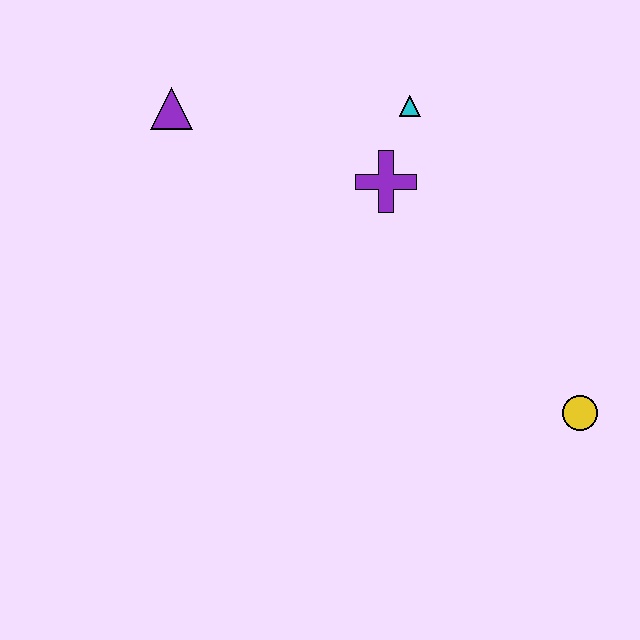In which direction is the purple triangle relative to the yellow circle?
The purple triangle is to the left of the yellow circle.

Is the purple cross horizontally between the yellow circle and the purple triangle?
Yes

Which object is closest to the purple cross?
The cyan triangle is closest to the purple cross.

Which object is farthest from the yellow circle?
The purple triangle is farthest from the yellow circle.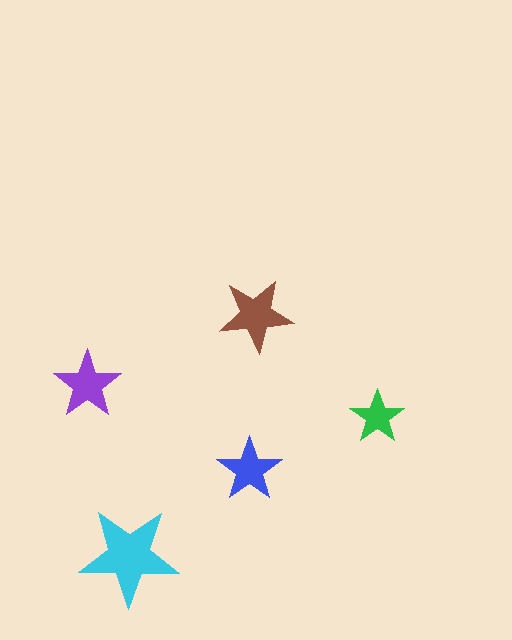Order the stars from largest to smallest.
the cyan one, the brown one, the purple one, the blue one, the green one.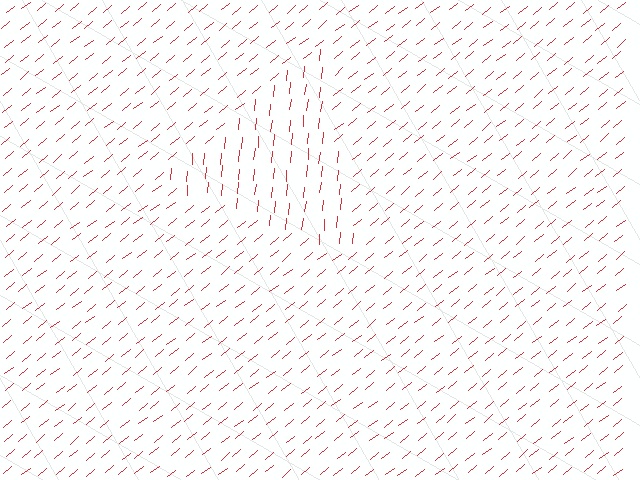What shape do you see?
I see a triangle.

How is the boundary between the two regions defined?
The boundary is defined purely by a change in line orientation (approximately 45 degrees difference). All lines are the same color and thickness.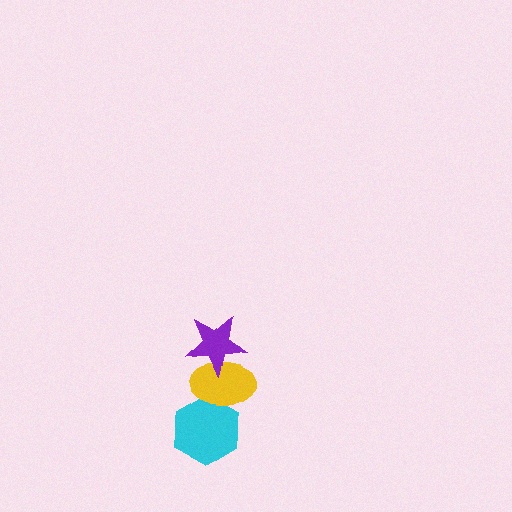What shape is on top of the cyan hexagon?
The yellow ellipse is on top of the cyan hexagon.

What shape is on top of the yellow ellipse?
The purple star is on top of the yellow ellipse.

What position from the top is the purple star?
The purple star is 1st from the top.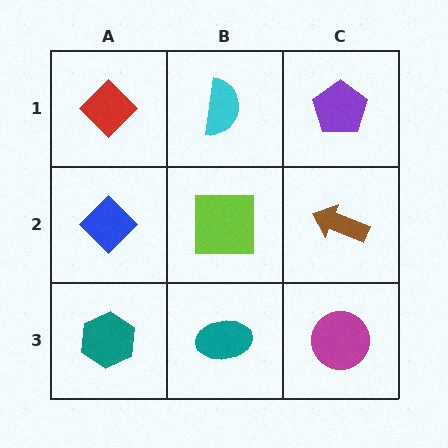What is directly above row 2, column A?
A red diamond.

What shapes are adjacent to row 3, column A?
A blue diamond (row 2, column A), a teal ellipse (row 3, column B).